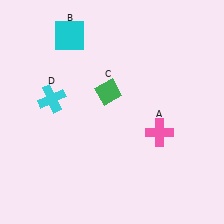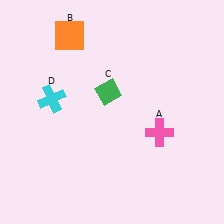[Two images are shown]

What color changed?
The square (B) changed from cyan in Image 1 to orange in Image 2.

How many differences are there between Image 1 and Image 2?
There is 1 difference between the two images.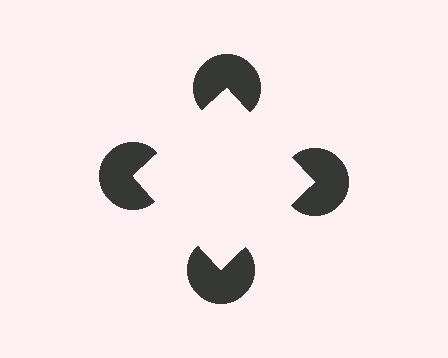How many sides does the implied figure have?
4 sides.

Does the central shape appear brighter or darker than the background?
It typically appears slightly brighter than the background, even though no actual brightness change is drawn.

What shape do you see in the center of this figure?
An illusory square — its edges are inferred from the aligned wedge cuts in the pac-man discs, not physically drawn.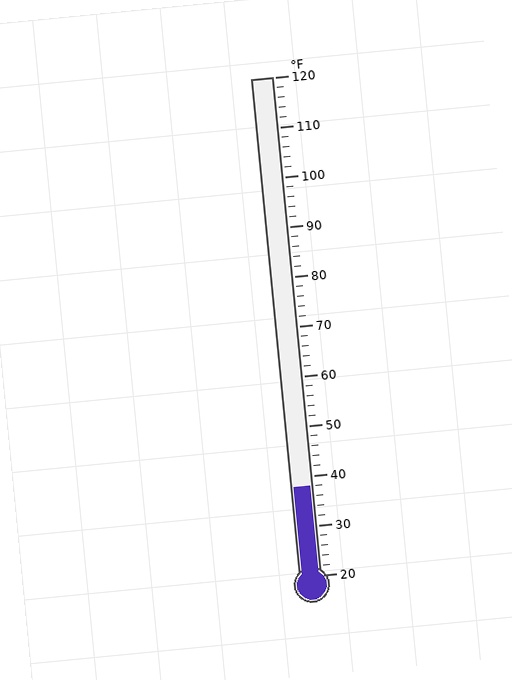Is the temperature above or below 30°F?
The temperature is above 30°F.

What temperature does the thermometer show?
The thermometer shows approximately 38°F.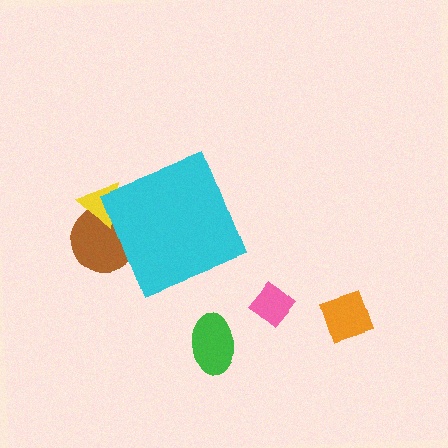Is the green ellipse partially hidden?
No, the green ellipse is fully visible.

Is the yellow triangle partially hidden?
Yes, the yellow triangle is partially hidden behind the cyan diamond.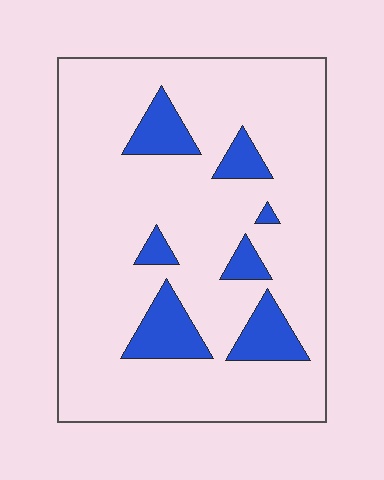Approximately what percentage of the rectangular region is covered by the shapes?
Approximately 15%.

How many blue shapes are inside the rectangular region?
7.